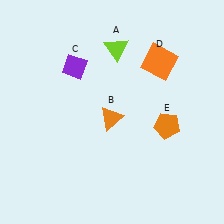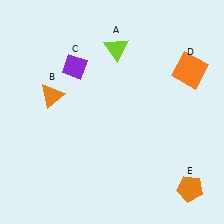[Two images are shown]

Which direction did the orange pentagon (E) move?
The orange pentagon (E) moved down.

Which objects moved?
The objects that moved are: the orange triangle (B), the orange square (D), the orange pentagon (E).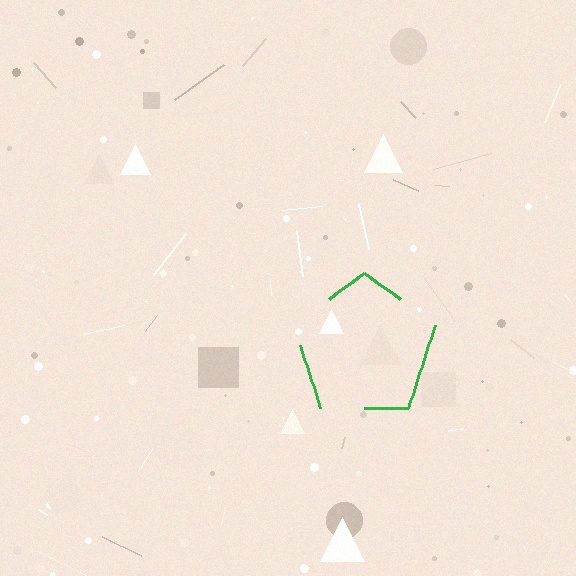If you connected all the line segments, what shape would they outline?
They would outline a pentagon.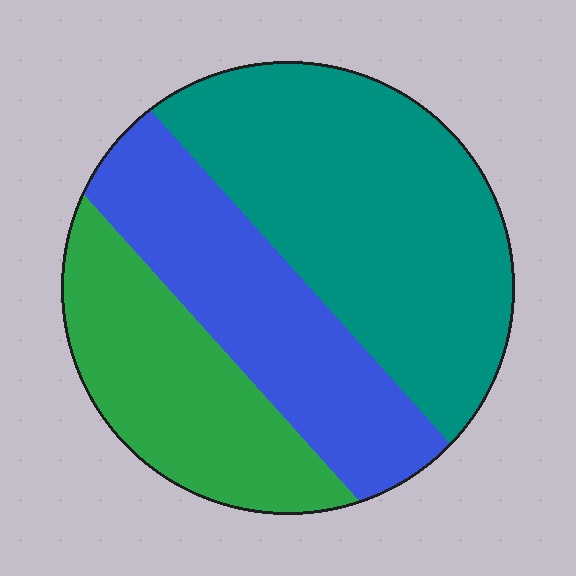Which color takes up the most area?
Teal, at roughly 45%.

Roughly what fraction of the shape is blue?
Blue covers 29% of the shape.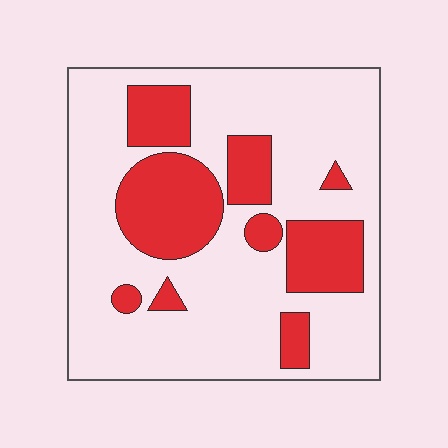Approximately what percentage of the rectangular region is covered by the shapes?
Approximately 25%.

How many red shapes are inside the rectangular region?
9.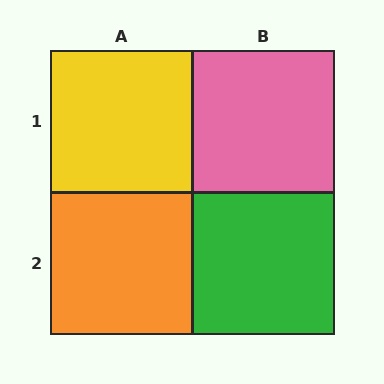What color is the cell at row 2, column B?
Green.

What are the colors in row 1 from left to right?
Yellow, pink.